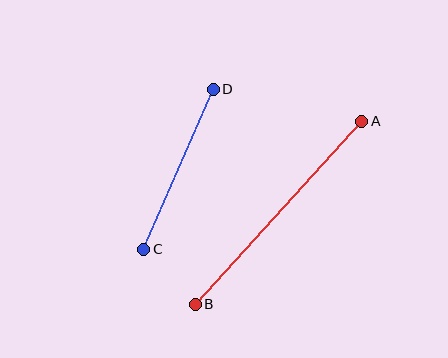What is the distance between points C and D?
The distance is approximately 174 pixels.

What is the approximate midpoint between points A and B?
The midpoint is at approximately (278, 213) pixels.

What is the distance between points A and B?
The distance is approximately 248 pixels.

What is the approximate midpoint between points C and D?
The midpoint is at approximately (178, 169) pixels.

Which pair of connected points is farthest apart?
Points A and B are farthest apart.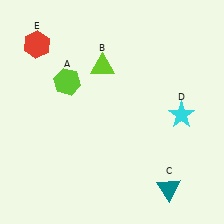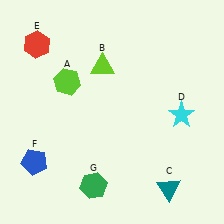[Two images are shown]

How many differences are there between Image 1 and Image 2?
There are 2 differences between the two images.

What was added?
A blue pentagon (F), a green hexagon (G) were added in Image 2.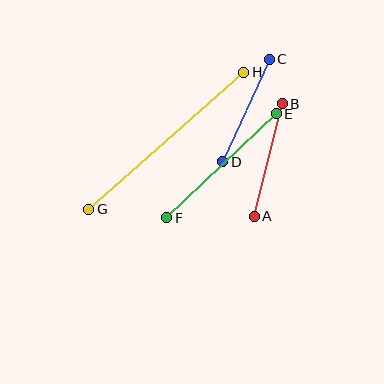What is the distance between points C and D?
The distance is approximately 112 pixels.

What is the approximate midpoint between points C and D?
The midpoint is at approximately (246, 110) pixels.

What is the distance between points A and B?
The distance is approximately 116 pixels.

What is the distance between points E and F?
The distance is approximately 151 pixels.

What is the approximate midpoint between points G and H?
The midpoint is at approximately (166, 141) pixels.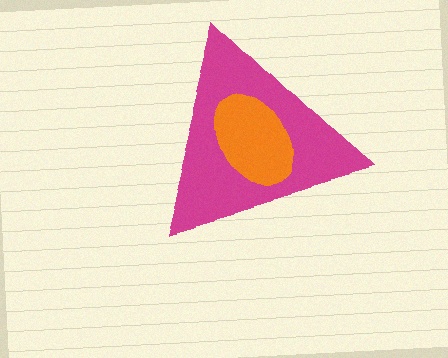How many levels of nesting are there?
2.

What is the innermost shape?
The orange ellipse.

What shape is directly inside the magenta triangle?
The orange ellipse.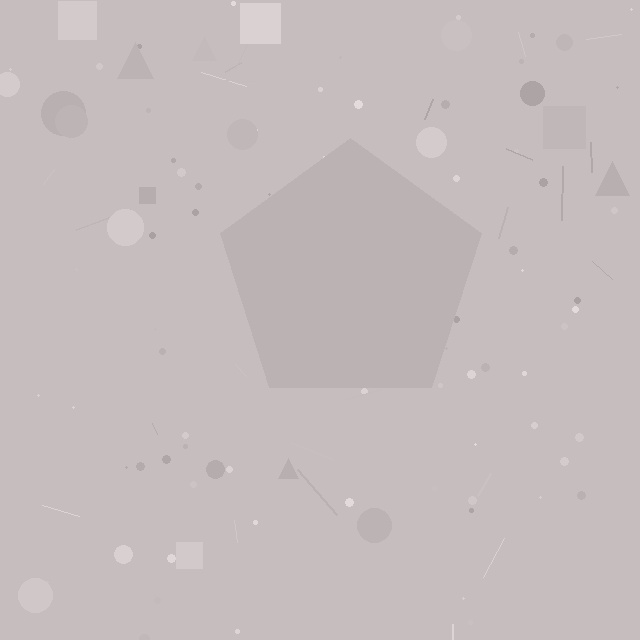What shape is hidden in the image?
A pentagon is hidden in the image.